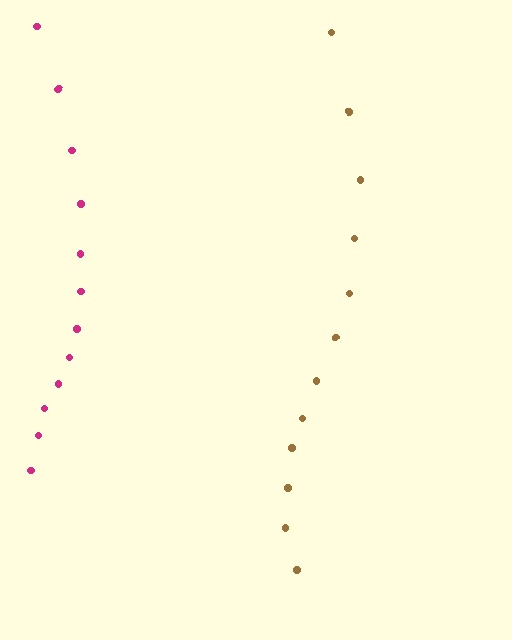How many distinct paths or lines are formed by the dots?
There are 2 distinct paths.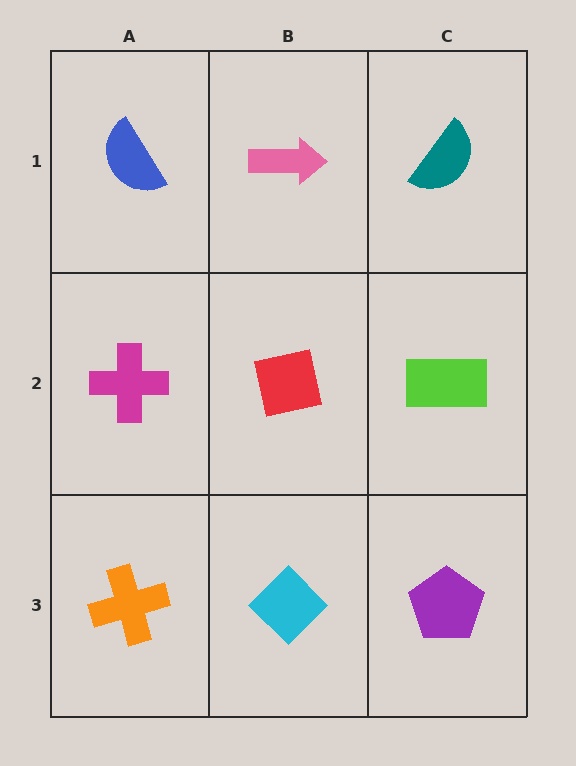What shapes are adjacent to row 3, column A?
A magenta cross (row 2, column A), a cyan diamond (row 3, column B).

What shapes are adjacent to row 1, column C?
A lime rectangle (row 2, column C), a pink arrow (row 1, column B).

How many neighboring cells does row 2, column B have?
4.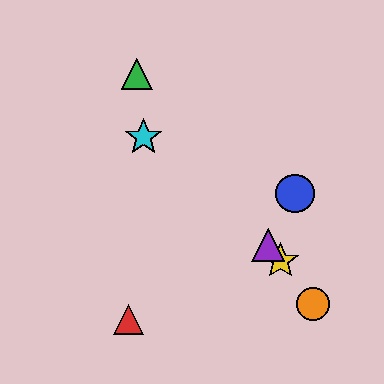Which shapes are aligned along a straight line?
The green triangle, the yellow star, the purple triangle, the orange circle are aligned along a straight line.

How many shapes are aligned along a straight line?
4 shapes (the green triangle, the yellow star, the purple triangle, the orange circle) are aligned along a straight line.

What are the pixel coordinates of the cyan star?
The cyan star is at (144, 137).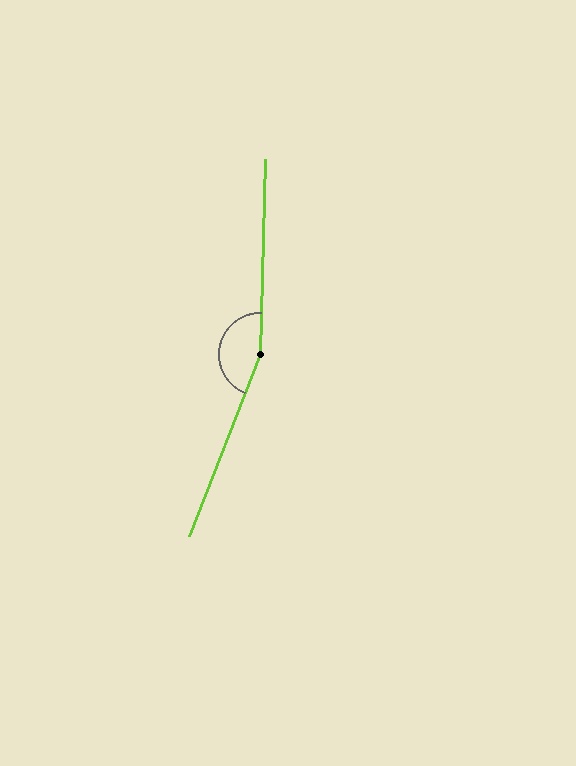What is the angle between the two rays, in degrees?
Approximately 160 degrees.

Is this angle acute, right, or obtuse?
It is obtuse.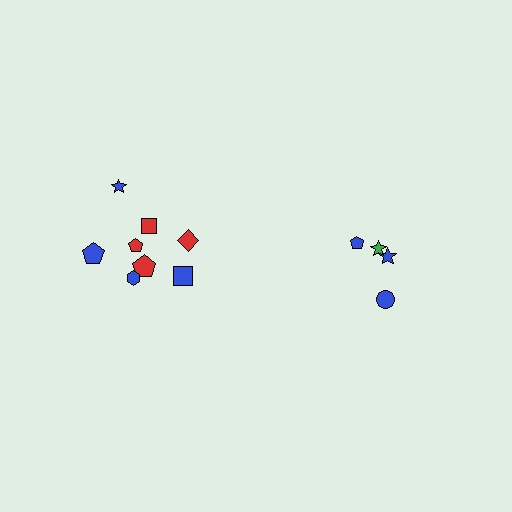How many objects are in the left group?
There are 8 objects.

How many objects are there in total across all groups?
There are 12 objects.